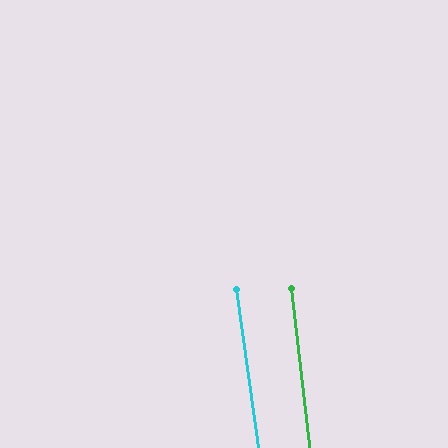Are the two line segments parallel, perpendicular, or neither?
Parallel — their directions differ by only 1.3°.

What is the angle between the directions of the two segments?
Approximately 1 degree.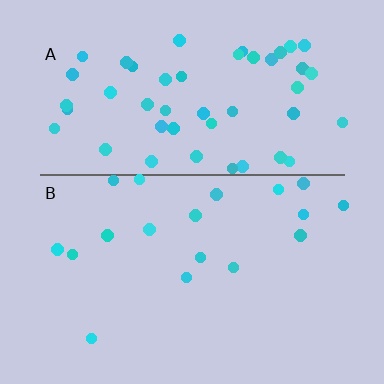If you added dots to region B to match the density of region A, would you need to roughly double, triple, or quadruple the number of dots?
Approximately triple.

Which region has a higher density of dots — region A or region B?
A (the top).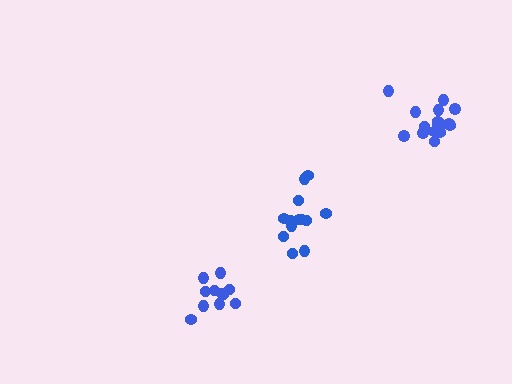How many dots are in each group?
Group 1: 11 dots, Group 2: 13 dots, Group 3: 16 dots (40 total).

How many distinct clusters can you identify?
There are 3 distinct clusters.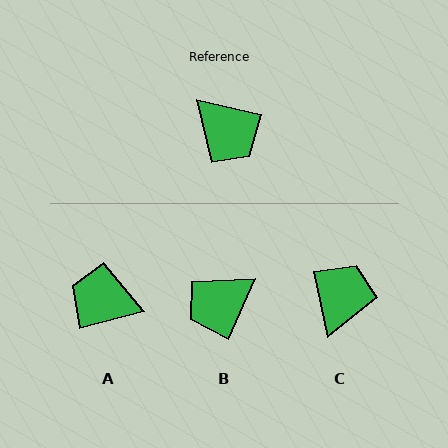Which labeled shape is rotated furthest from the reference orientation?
A, about 153 degrees away.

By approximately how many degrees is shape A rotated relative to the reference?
Approximately 153 degrees clockwise.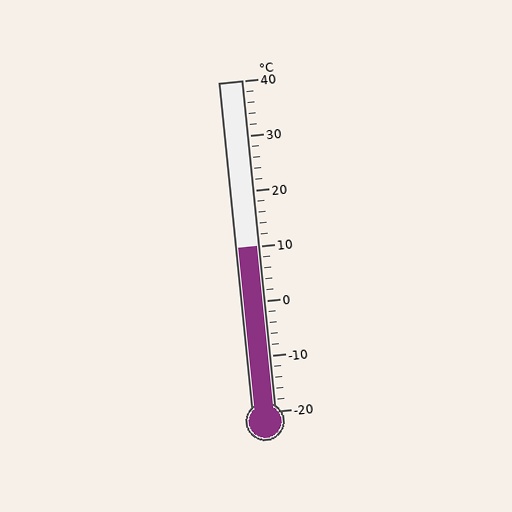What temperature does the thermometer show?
The thermometer shows approximately 10°C.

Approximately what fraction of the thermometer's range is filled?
The thermometer is filled to approximately 50% of its range.